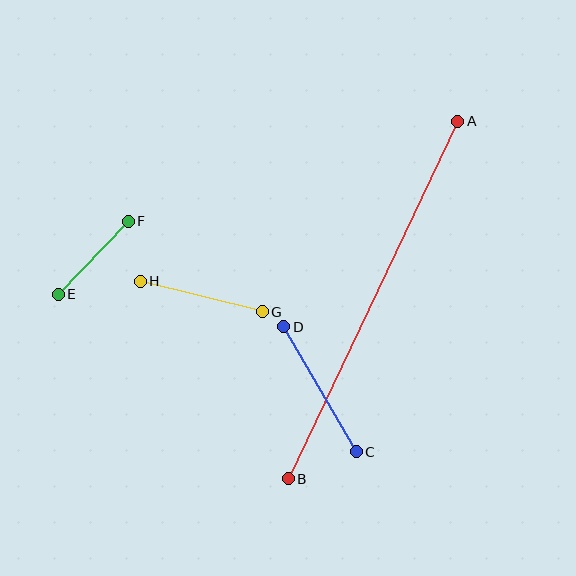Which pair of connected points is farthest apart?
Points A and B are farthest apart.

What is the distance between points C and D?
The distance is approximately 145 pixels.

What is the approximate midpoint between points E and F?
The midpoint is at approximately (93, 258) pixels.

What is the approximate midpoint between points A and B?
The midpoint is at approximately (373, 300) pixels.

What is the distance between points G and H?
The distance is approximately 126 pixels.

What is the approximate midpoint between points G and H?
The midpoint is at approximately (201, 296) pixels.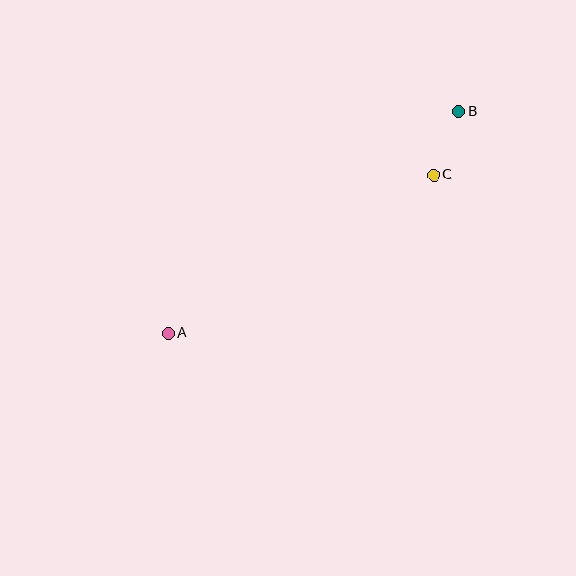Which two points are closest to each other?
Points B and C are closest to each other.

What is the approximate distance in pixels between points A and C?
The distance between A and C is approximately 309 pixels.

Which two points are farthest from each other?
Points A and B are farthest from each other.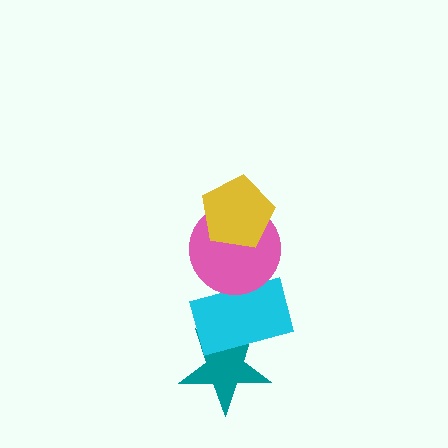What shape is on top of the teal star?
The cyan rectangle is on top of the teal star.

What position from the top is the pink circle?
The pink circle is 2nd from the top.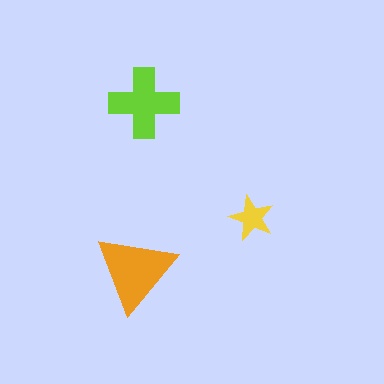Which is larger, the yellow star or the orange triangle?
The orange triangle.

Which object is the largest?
The orange triangle.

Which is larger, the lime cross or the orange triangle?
The orange triangle.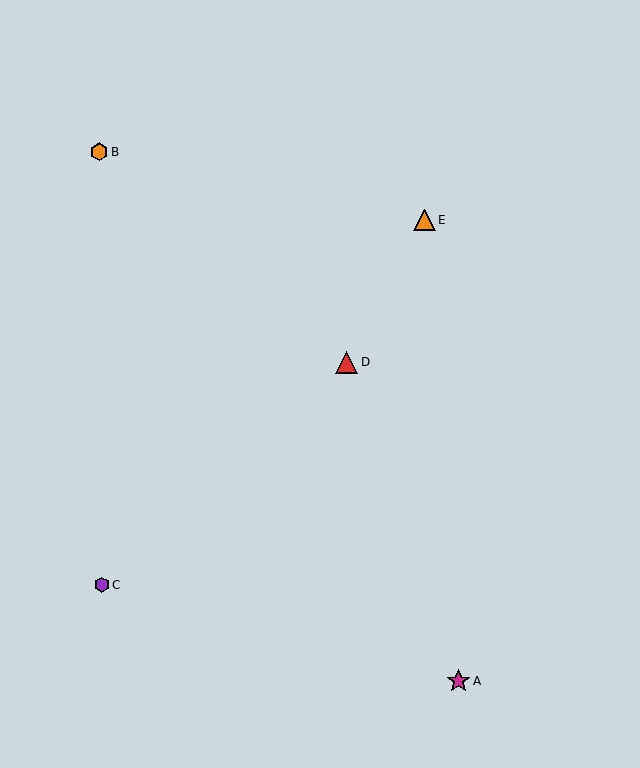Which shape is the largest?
The magenta star (labeled A) is the largest.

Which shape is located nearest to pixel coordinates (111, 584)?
The purple hexagon (labeled C) at (102, 585) is nearest to that location.